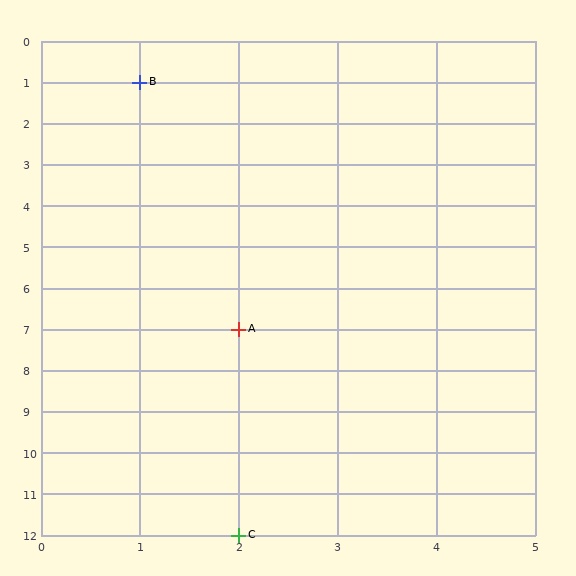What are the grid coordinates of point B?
Point B is at grid coordinates (1, 1).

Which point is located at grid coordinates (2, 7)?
Point A is at (2, 7).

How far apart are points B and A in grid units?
Points B and A are 1 column and 6 rows apart (about 6.1 grid units diagonally).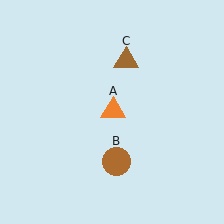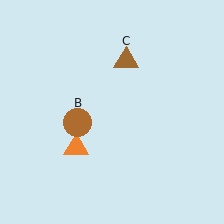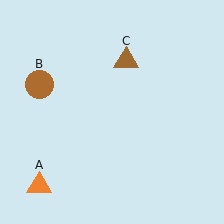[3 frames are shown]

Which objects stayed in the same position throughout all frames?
Brown triangle (object C) remained stationary.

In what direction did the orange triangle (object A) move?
The orange triangle (object A) moved down and to the left.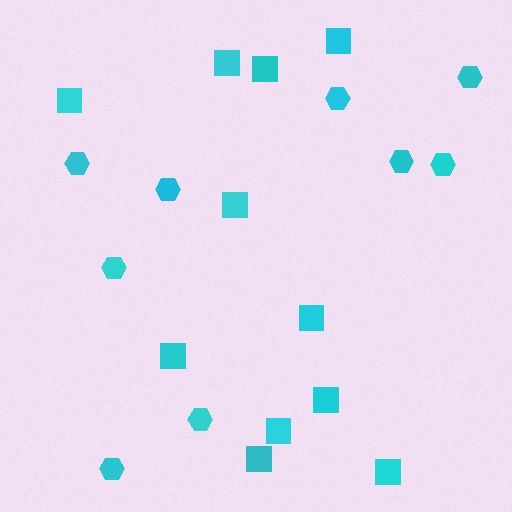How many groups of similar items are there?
There are 2 groups: one group of hexagons (9) and one group of squares (11).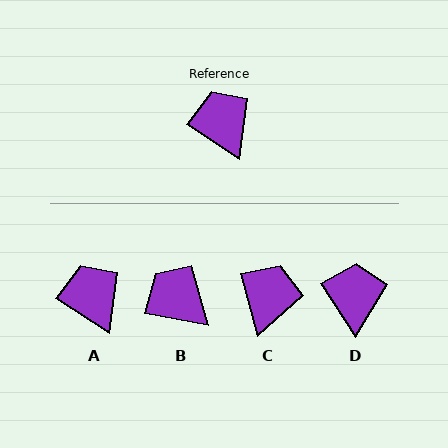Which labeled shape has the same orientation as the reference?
A.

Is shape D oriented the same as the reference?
No, it is off by about 23 degrees.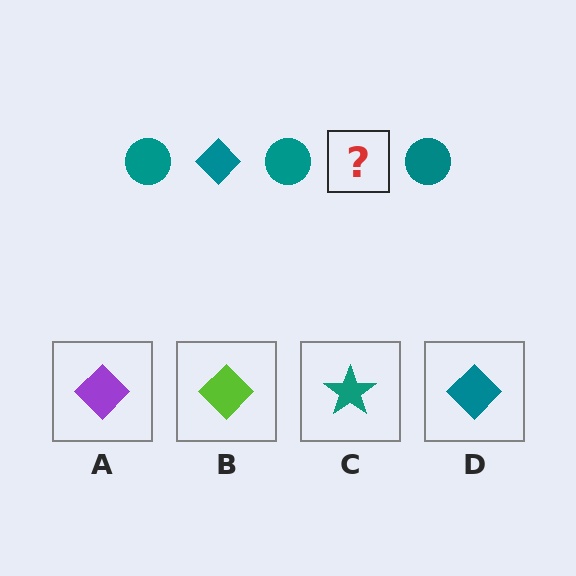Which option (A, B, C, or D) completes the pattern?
D.